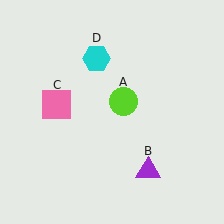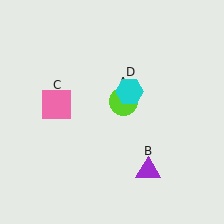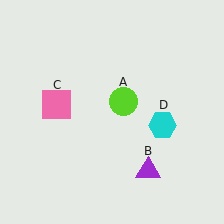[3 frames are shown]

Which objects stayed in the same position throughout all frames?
Lime circle (object A) and purple triangle (object B) and pink square (object C) remained stationary.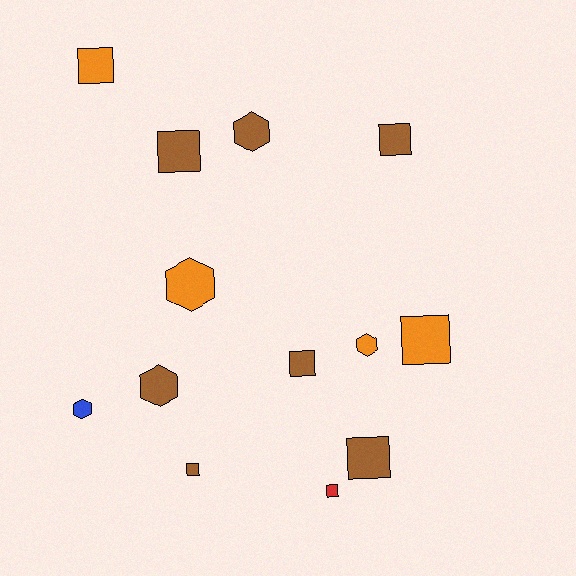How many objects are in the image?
There are 13 objects.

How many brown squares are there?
There are 5 brown squares.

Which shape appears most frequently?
Square, with 8 objects.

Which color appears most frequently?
Brown, with 7 objects.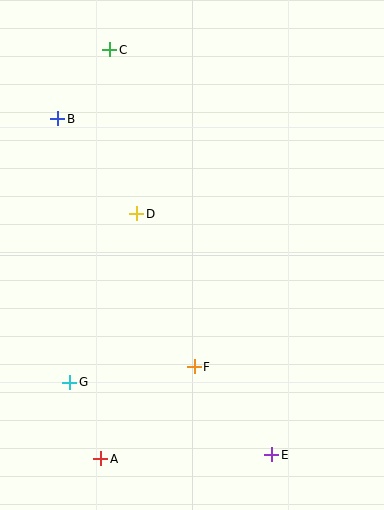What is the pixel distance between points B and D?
The distance between B and D is 123 pixels.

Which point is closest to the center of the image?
Point D at (137, 214) is closest to the center.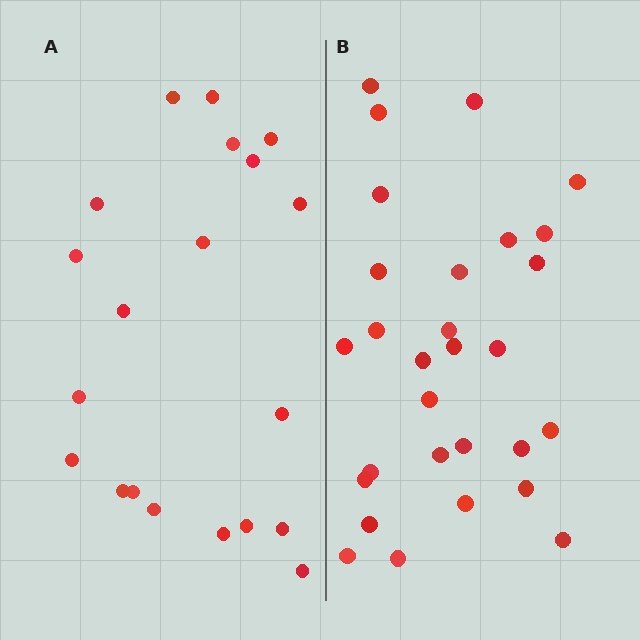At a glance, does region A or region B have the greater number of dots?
Region B (the right region) has more dots.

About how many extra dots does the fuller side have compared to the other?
Region B has roughly 8 or so more dots than region A.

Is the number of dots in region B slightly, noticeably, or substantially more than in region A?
Region B has substantially more. The ratio is roughly 1.4 to 1.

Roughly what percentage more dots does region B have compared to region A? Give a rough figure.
About 45% more.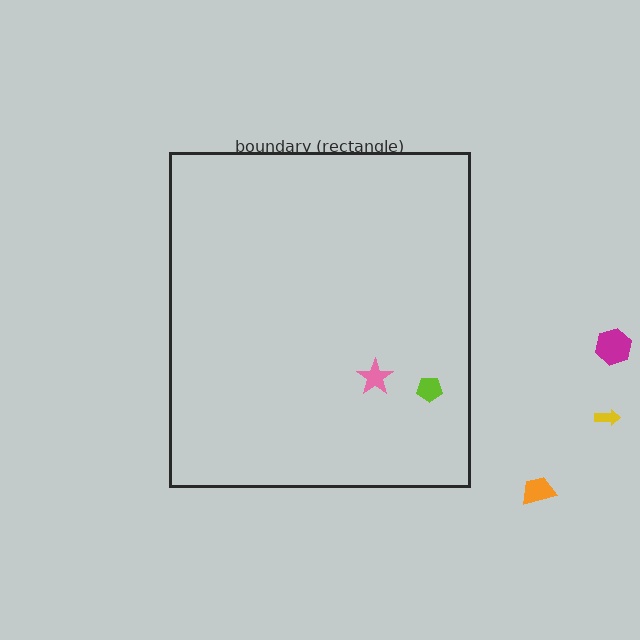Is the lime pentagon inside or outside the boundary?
Inside.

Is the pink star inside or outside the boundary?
Inside.